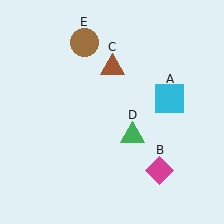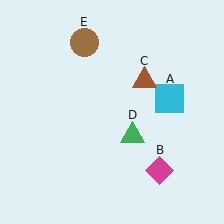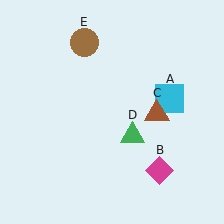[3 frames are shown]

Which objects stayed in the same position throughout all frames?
Cyan square (object A) and magenta diamond (object B) and green triangle (object D) and brown circle (object E) remained stationary.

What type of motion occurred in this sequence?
The brown triangle (object C) rotated clockwise around the center of the scene.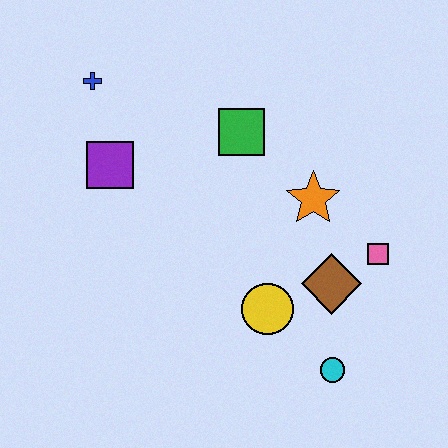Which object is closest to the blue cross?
The purple square is closest to the blue cross.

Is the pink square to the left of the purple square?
No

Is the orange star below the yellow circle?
No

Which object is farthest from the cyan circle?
The blue cross is farthest from the cyan circle.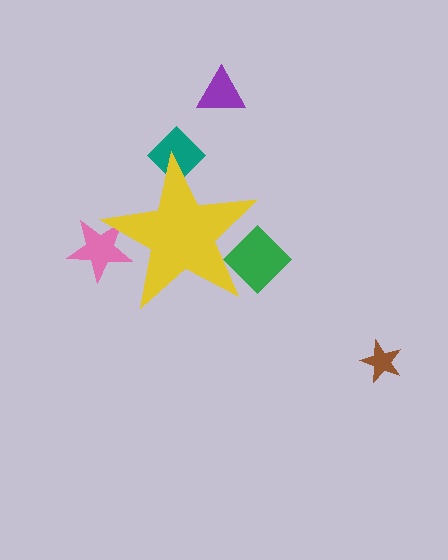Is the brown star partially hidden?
No, the brown star is fully visible.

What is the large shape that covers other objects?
A yellow star.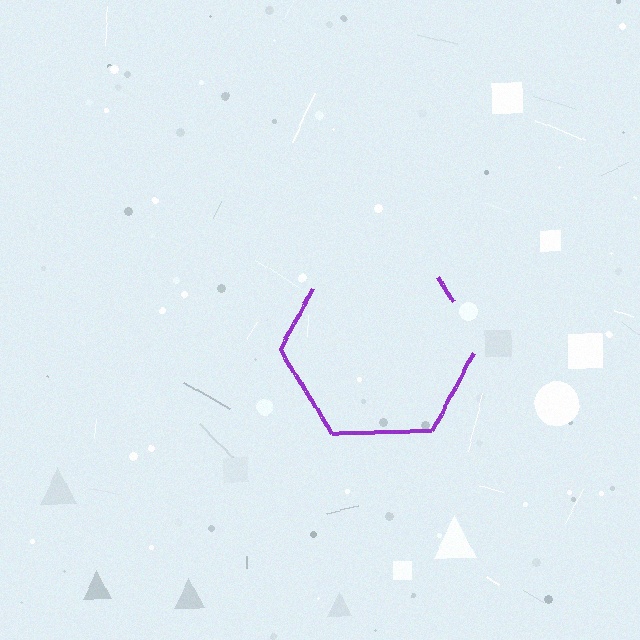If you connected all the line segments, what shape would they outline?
They would outline a hexagon.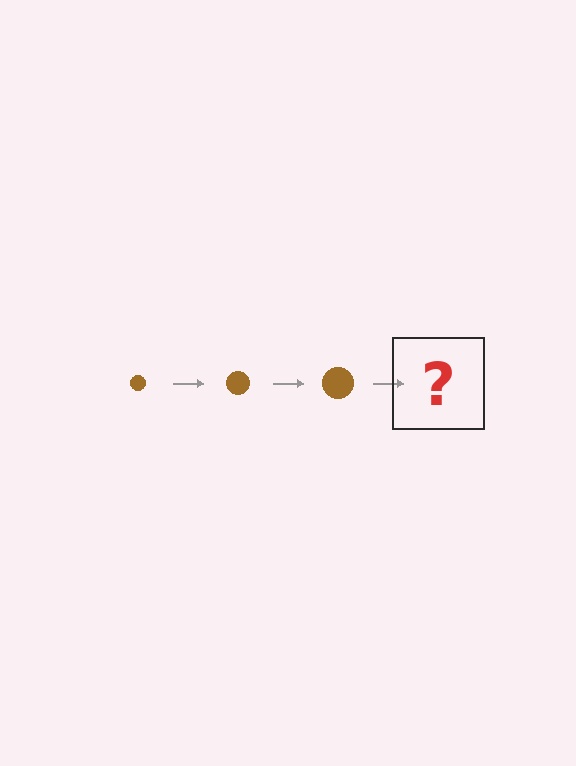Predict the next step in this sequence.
The next step is a brown circle, larger than the previous one.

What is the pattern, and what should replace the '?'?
The pattern is that the circle gets progressively larger each step. The '?' should be a brown circle, larger than the previous one.